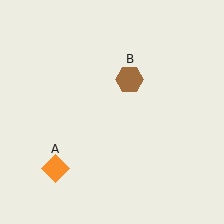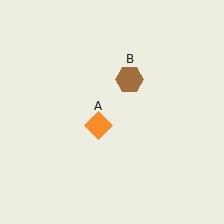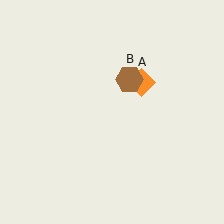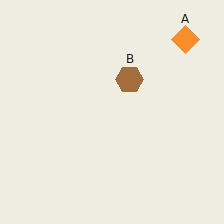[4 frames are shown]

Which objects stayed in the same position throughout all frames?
Brown hexagon (object B) remained stationary.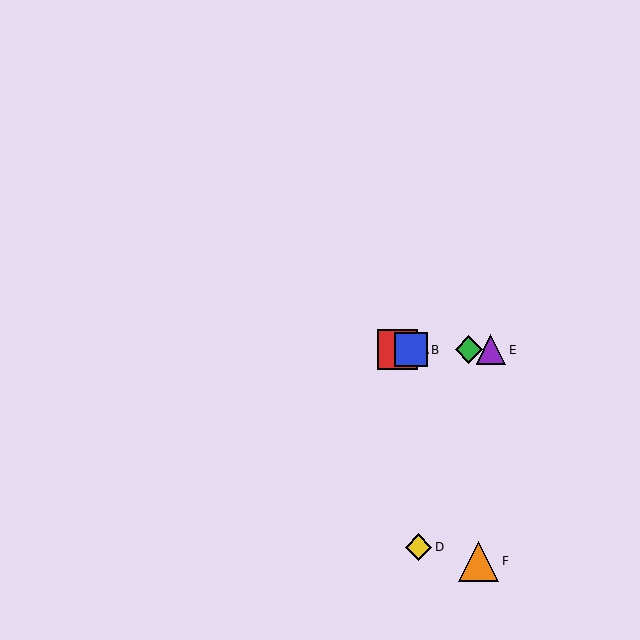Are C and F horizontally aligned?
No, C is at y≈350 and F is at y≈561.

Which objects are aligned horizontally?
Objects A, B, C, E are aligned horizontally.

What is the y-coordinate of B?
Object B is at y≈350.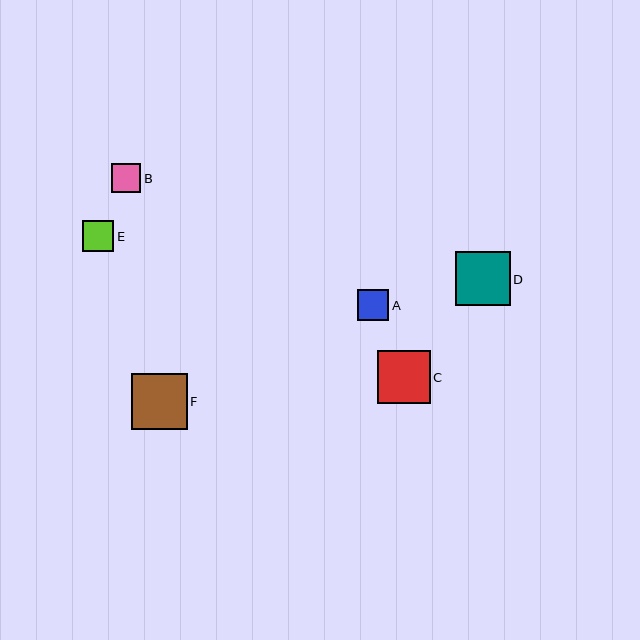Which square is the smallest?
Square B is the smallest with a size of approximately 29 pixels.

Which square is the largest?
Square F is the largest with a size of approximately 56 pixels.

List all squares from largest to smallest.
From largest to smallest: F, D, C, A, E, B.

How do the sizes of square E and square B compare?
Square E and square B are approximately the same size.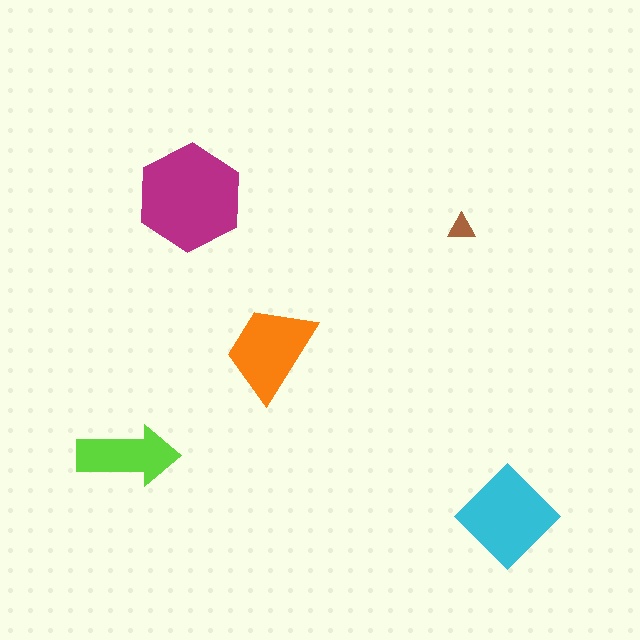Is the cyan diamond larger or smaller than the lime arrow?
Larger.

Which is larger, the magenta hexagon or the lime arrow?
The magenta hexagon.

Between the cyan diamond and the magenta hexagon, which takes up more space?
The magenta hexagon.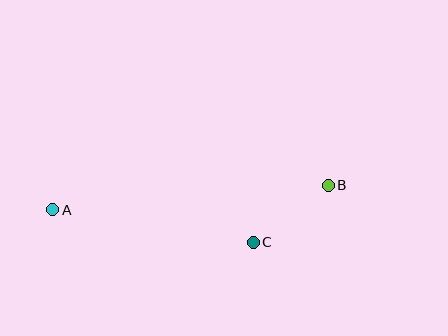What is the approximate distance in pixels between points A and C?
The distance between A and C is approximately 203 pixels.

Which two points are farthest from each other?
Points A and B are farthest from each other.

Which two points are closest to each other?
Points B and C are closest to each other.